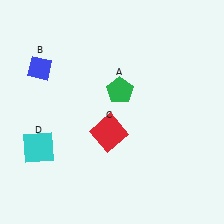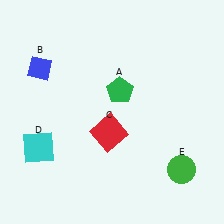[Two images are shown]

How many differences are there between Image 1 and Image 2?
There is 1 difference between the two images.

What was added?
A green circle (E) was added in Image 2.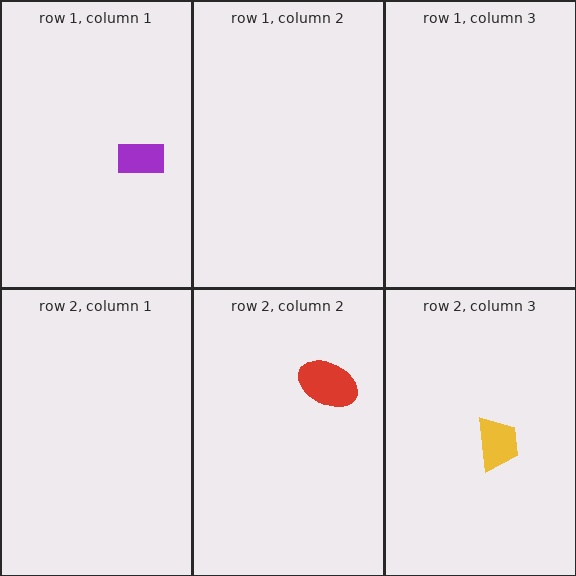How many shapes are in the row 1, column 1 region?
1.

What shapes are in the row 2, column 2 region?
The red ellipse.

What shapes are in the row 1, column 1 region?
The purple rectangle.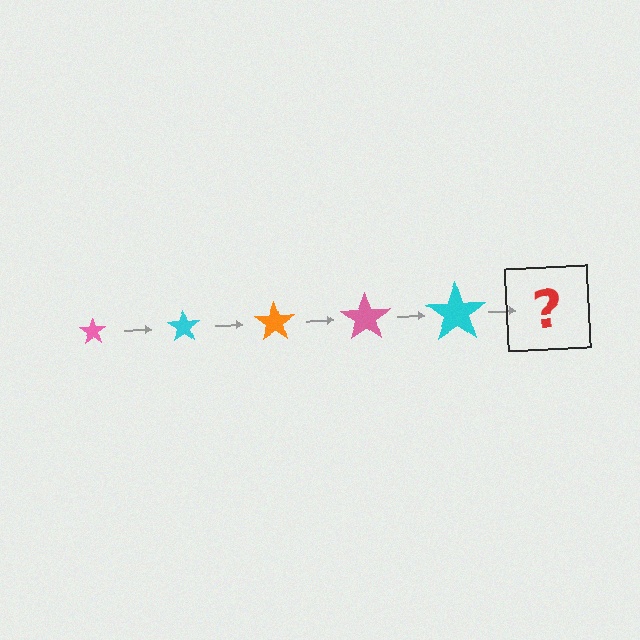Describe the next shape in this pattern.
It should be an orange star, larger than the previous one.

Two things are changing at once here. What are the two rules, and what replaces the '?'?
The two rules are that the star grows larger each step and the color cycles through pink, cyan, and orange. The '?' should be an orange star, larger than the previous one.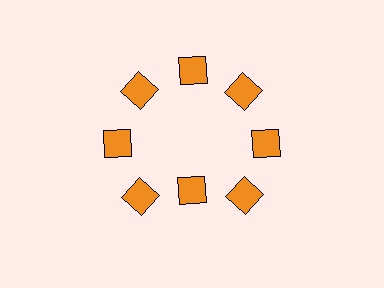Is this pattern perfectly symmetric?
No. The 8 orange diamonds are arranged in a ring, but one element near the 6 o'clock position is pulled inward toward the center, breaking the 8-fold rotational symmetry.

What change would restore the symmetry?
The symmetry would be restored by moving it outward, back onto the ring so that all 8 diamonds sit at equal angles and equal distance from the center.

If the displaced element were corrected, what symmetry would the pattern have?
It would have 8-fold rotational symmetry — the pattern would map onto itself every 45 degrees.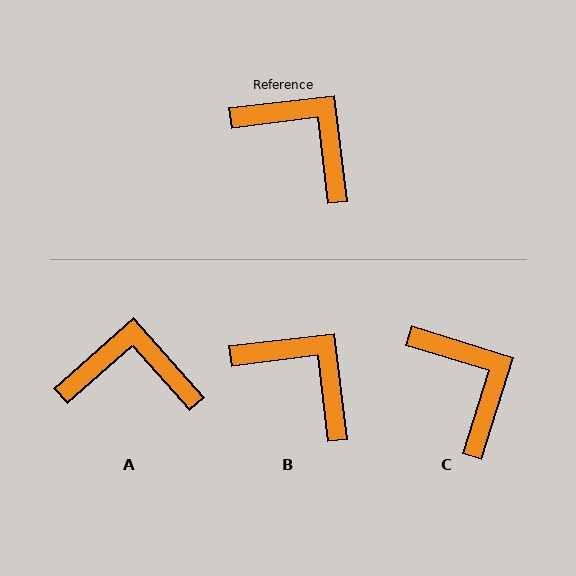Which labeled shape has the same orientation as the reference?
B.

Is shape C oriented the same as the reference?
No, it is off by about 24 degrees.